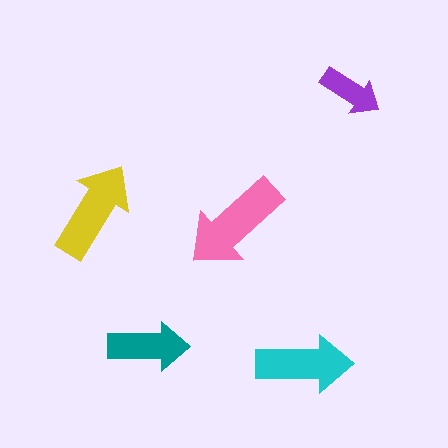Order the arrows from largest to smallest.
the pink one, the yellow one, the cyan one, the teal one, the purple one.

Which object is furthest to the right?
The purple arrow is rightmost.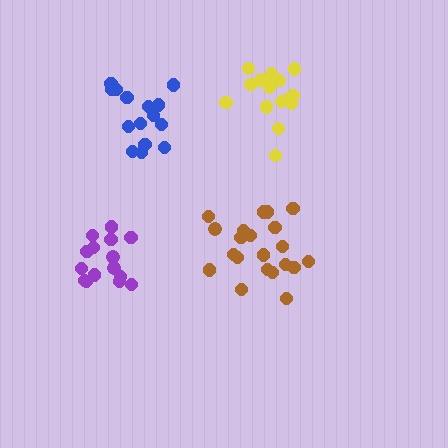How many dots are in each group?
Group 1: 21 dots, Group 2: 15 dots, Group 3: 16 dots, Group 4: 15 dots (67 total).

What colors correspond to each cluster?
The clusters are colored: brown, purple, yellow, blue.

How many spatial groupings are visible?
There are 4 spatial groupings.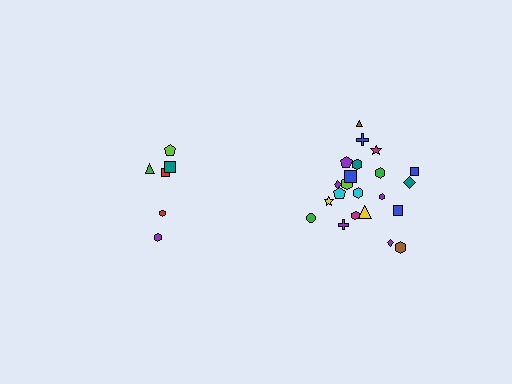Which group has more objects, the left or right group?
The right group.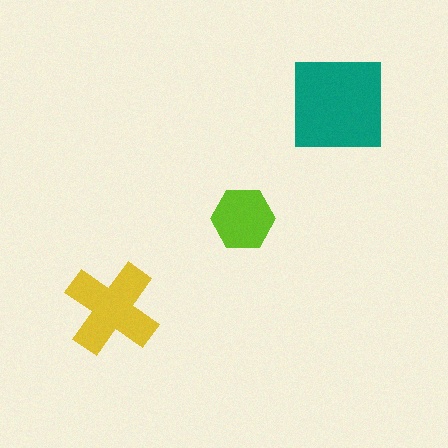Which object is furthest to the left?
The yellow cross is leftmost.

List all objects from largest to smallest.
The teal square, the yellow cross, the lime hexagon.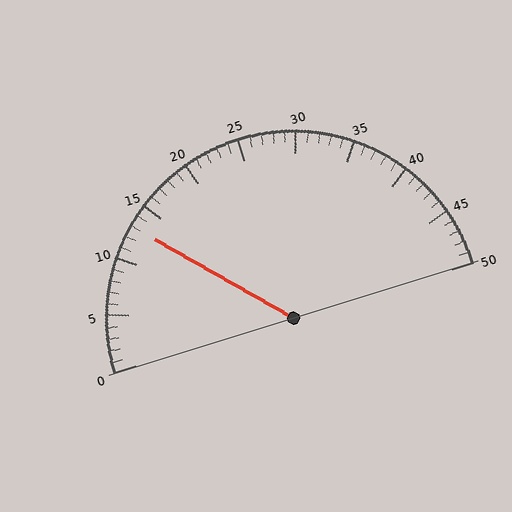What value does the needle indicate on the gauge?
The needle indicates approximately 13.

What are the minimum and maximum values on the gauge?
The gauge ranges from 0 to 50.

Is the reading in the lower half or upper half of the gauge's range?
The reading is in the lower half of the range (0 to 50).